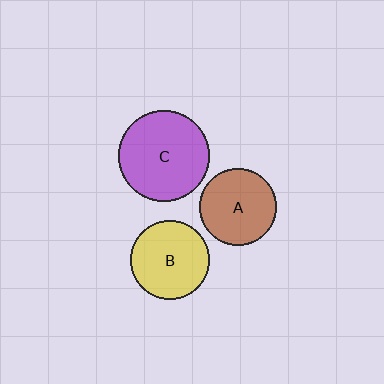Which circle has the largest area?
Circle C (purple).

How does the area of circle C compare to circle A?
Approximately 1.4 times.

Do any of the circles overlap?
No, none of the circles overlap.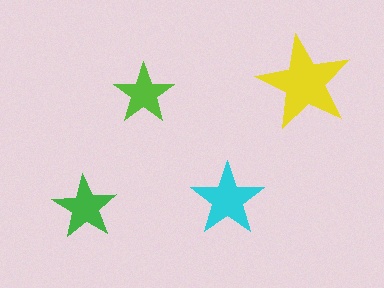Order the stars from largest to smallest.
the yellow one, the cyan one, the green one, the lime one.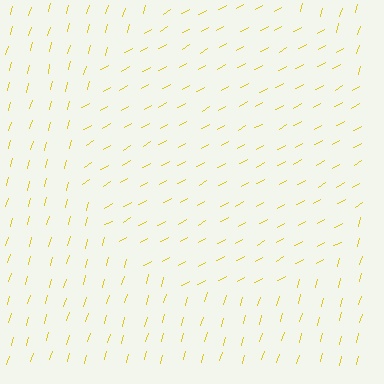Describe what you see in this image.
The image is filled with small yellow line segments. A circle region in the image has lines oriented differently from the surrounding lines, creating a visible texture boundary.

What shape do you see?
I see a circle.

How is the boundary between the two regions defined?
The boundary is defined purely by a change in line orientation (approximately 45 degrees difference). All lines are the same color and thickness.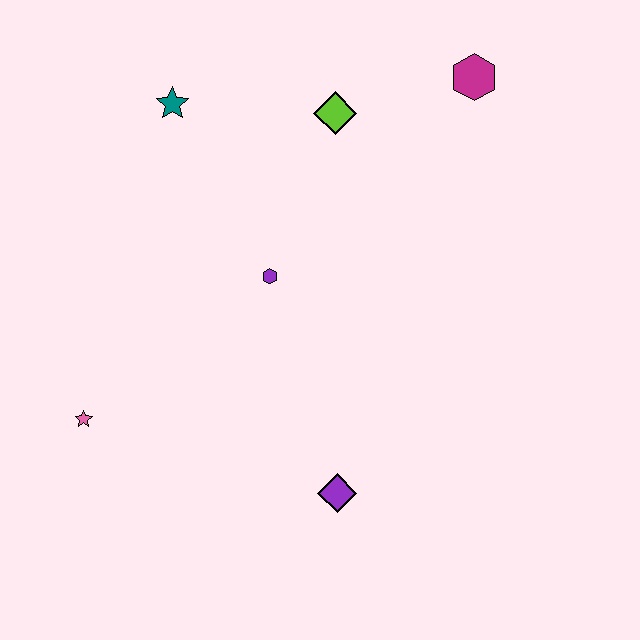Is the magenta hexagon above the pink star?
Yes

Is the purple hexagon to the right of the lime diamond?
No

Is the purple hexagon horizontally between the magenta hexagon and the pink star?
Yes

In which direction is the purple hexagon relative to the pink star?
The purple hexagon is to the right of the pink star.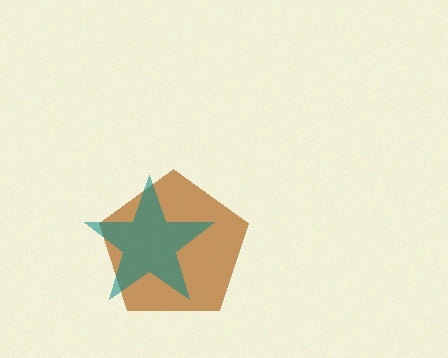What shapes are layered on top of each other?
The layered shapes are: a brown pentagon, a teal star.